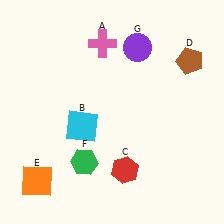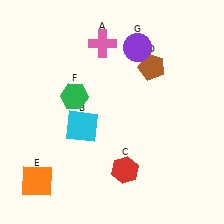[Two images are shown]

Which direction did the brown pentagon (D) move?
The brown pentagon (D) moved left.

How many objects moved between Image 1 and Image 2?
2 objects moved between the two images.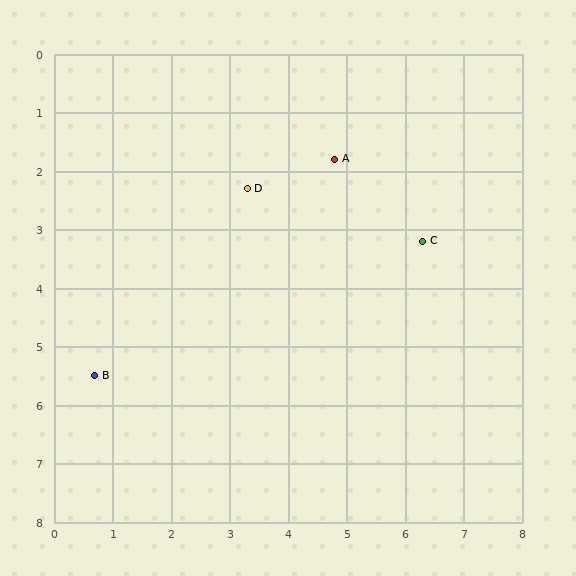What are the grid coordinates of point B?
Point B is at approximately (0.7, 5.5).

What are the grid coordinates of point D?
Point D is at approximately (3.3, 2.3).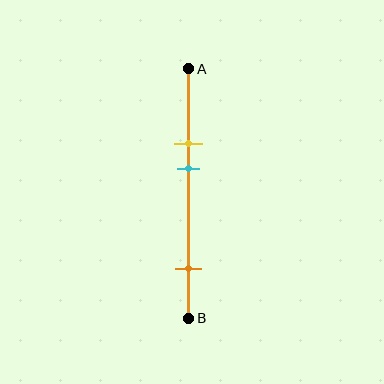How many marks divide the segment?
There are 3 marks dividing the segment.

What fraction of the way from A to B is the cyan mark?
The cyan mark is approximately 40% (0.4) of the way from A to B.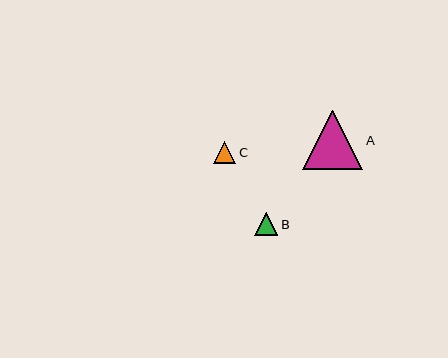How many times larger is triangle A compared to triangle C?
Triangle A is approximately 2.7 times the size of triangle C.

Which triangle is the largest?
Triangle A is the largest with a size of approximately 60 pixels.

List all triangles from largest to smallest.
From largest to smallest: A, B, C.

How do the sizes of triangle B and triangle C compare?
Triangle B and triangle C are approximately the same size.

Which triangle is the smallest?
Triangle C is the smallest with a size of approximately 22 pixels.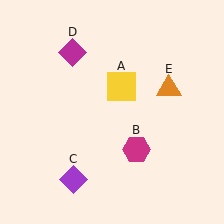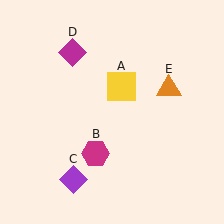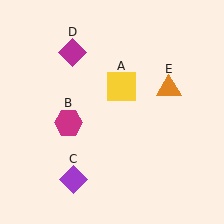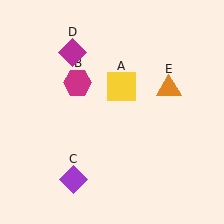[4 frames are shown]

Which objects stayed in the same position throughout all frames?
Yellow square (object A) and purple diamond (object C) and magenta diamond (object D) and orange triangle (object E) remained stationary.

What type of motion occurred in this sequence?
The magenta hexagon (object B) rotated clockwise around the center of the scene.